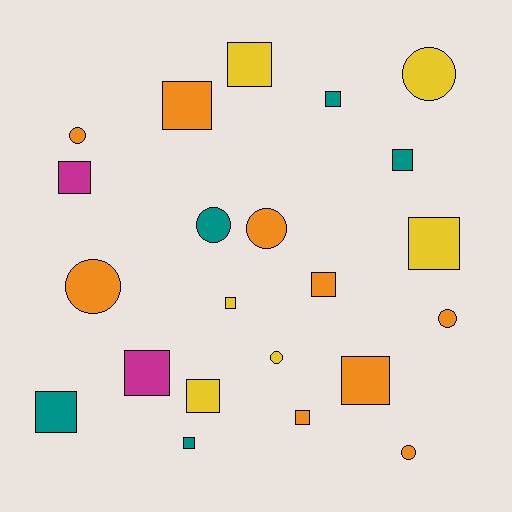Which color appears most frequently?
Orange, with 9 objects.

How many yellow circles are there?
There are 2 yellow circles.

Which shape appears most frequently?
Square, with 14 objects.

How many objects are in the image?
There are 22 objects.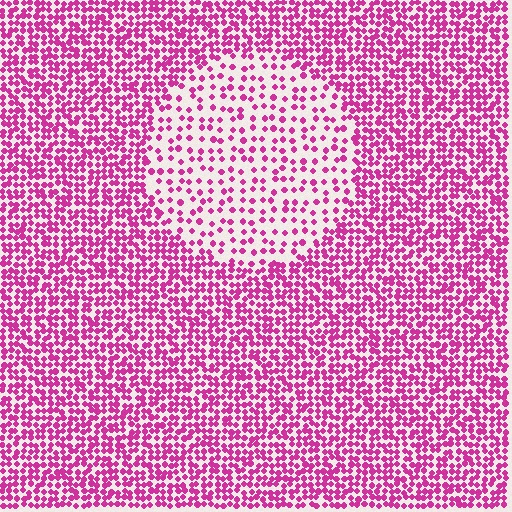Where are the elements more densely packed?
The elements are more densely packed outside the circle boundary.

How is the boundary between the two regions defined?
The boundary is defined by a change in element density (approximately 2.4x ratio). All elements are the same color, size, and shape.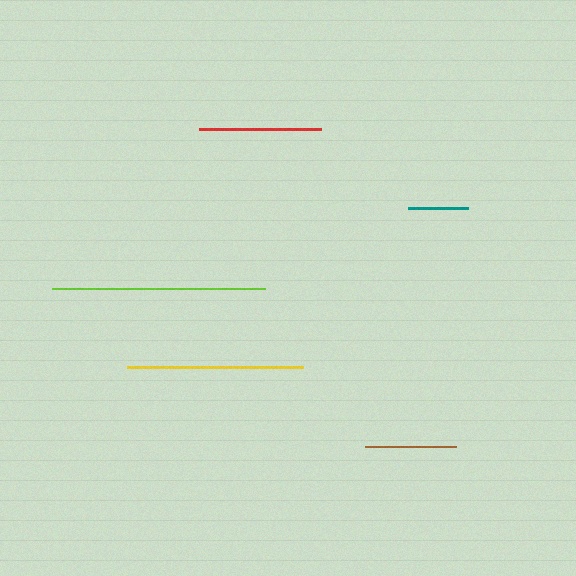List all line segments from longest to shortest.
From longest to shortest: lime, yellow, red, brown, teal.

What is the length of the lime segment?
The lime segment is approximately 213 pixels long.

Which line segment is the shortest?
The teal line is the shortest at approximately 60 pixels.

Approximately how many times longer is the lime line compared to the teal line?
The lime line is approximately 3.5 times the length of the teal line.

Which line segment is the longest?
The lime line is the longest at approximately 213 pixels.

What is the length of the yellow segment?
The yellow segment is approximately 176 pixels long.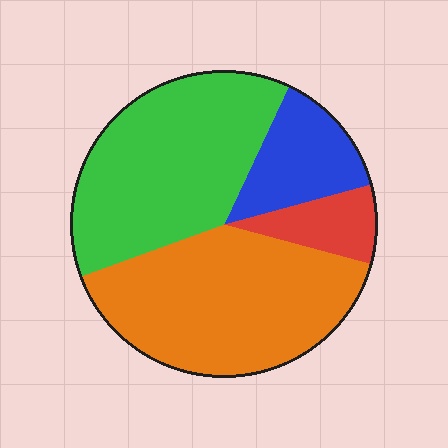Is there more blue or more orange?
Orange.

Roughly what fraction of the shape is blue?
Blue takes up about one eighth (1/8) of the shape.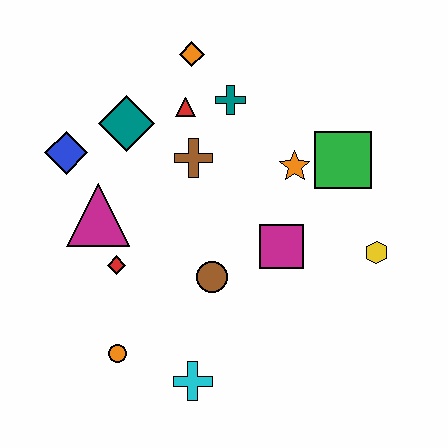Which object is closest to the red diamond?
The magenta triangle is closest to the red diamond.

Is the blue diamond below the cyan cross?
No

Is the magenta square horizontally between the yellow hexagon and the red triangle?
Yes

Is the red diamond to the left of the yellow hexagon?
Yes